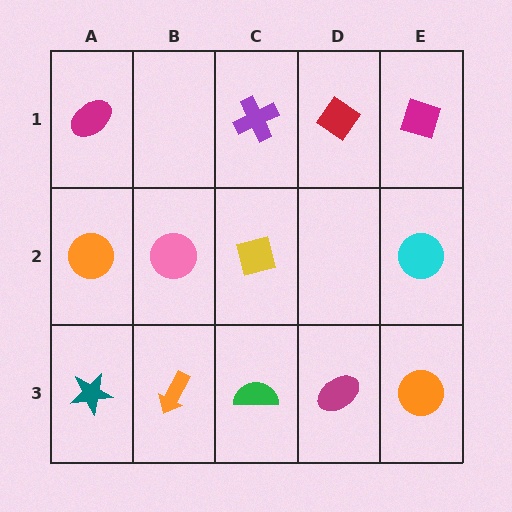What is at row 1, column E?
A magenta diamond.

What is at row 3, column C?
A green semicircle.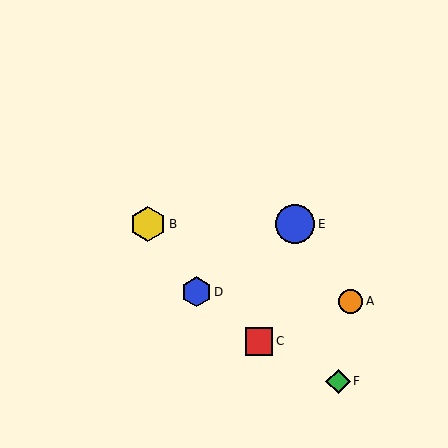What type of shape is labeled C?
Shape C is a red square.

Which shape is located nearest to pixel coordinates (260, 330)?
The red square (labeled C) at (259, 341) is nearest to that location.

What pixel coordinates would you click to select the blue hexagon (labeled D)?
Click at (197, 292) to select the blue hexagon D.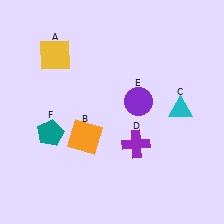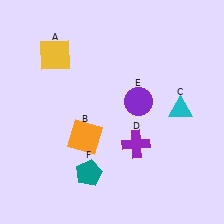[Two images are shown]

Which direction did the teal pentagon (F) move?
The teal pentagon (F) moved down.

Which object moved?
The teal pentagon (F) moved down.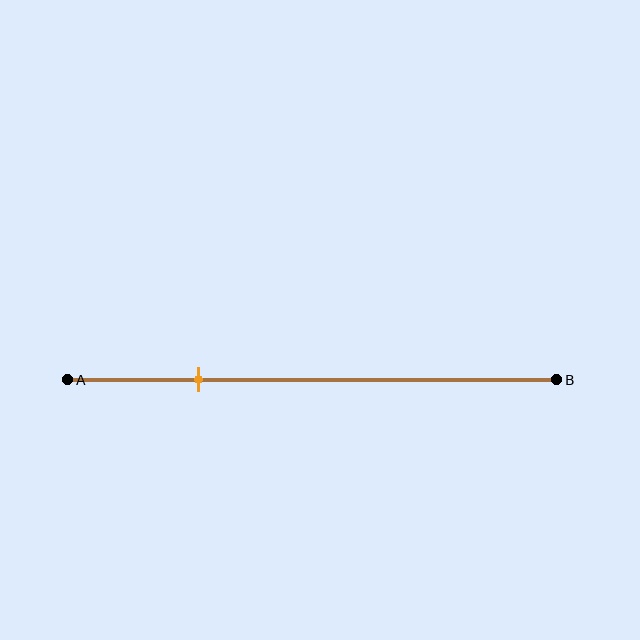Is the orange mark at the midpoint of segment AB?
No, the mark is at about 25% from A, not at the 50% midpoint.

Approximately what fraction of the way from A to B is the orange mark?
The orange mark is approximately 25% of the way from A to B.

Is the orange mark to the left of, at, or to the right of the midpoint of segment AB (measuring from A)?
The orange mark is to the left of the midpoint of segment AB.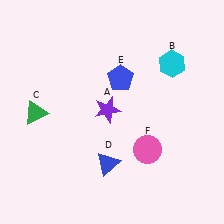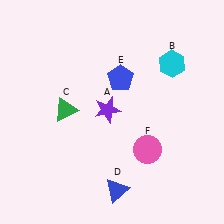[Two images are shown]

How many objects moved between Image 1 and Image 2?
2 objects moved between the two images.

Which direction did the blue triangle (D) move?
The blue triangle (D) moved down.